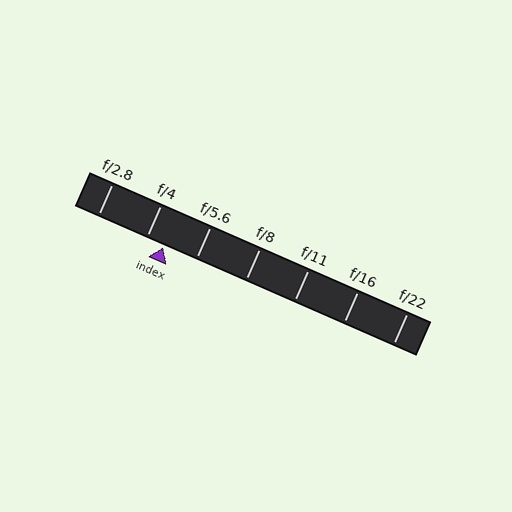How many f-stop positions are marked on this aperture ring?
There are 7 f-stop positions marked.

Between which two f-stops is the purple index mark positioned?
The index mark is between f/4 and f/5.6.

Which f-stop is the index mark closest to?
The index mark is closest to f/4.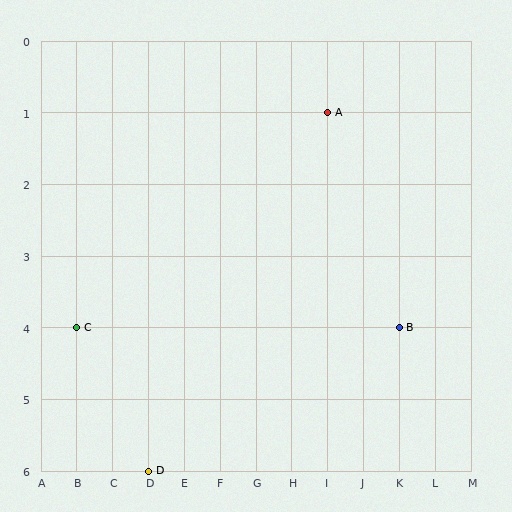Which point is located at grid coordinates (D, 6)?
Point D is at (D, 6).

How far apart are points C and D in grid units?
Points C and D are 2 columns and 2 rows apart (about 2.8 grid units diagonally).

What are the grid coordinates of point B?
Point B is at grid coordinates (K, 4).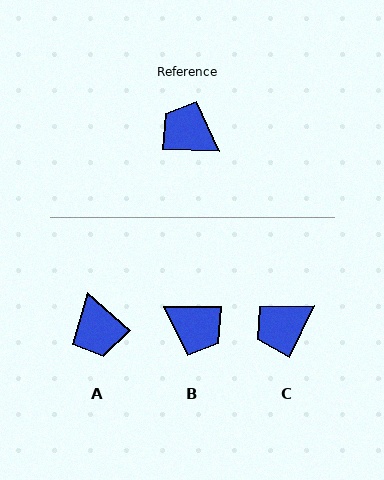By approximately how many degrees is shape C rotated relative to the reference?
Approximately 66 degrees counter-clockwise.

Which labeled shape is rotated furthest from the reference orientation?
B, about 179 degrees away.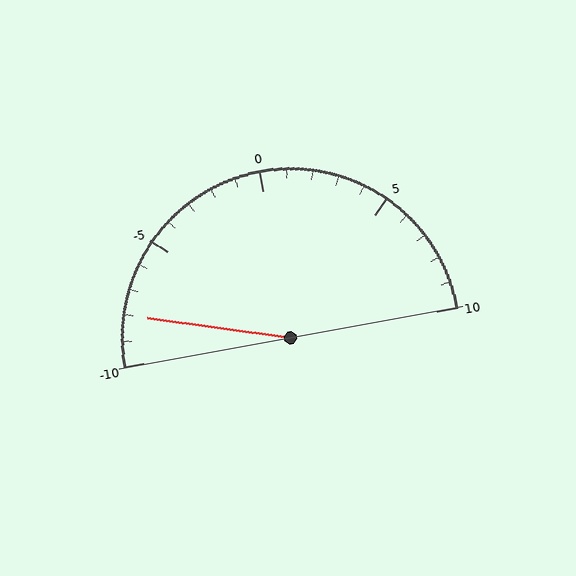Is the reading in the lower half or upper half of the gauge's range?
The reading is in the lower half of the range (-10 to 10).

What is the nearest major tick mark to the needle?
The nearest major tick mark is -10.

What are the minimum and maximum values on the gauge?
The gauge ranges from -10 to 10.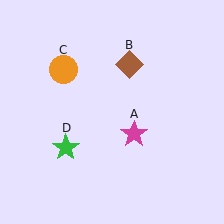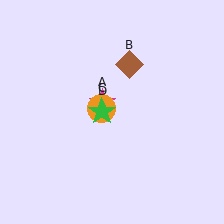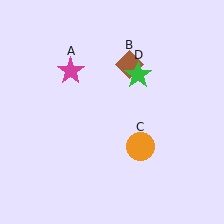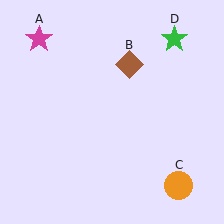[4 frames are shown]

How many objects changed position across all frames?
3 objects changed position: magenta star (object A), orange circle (object C), green star (object D).